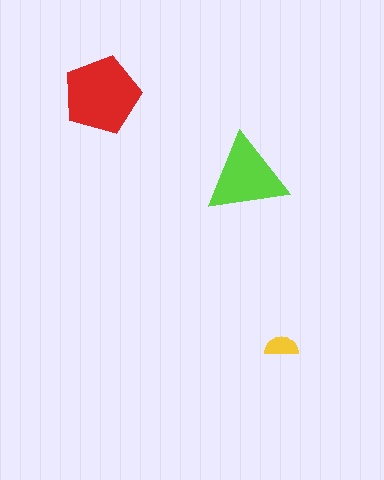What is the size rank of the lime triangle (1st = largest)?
2nd.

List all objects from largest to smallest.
The red pentagon, the lime triangle, the yellow semicircle.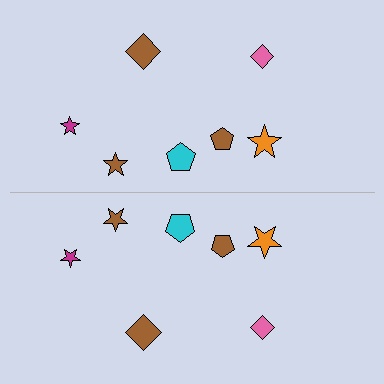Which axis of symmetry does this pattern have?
The pattern has a horizontal axis of symmetry running through the center of the image.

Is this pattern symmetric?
Yes, this pattern has bilateral (reflection) symmetry.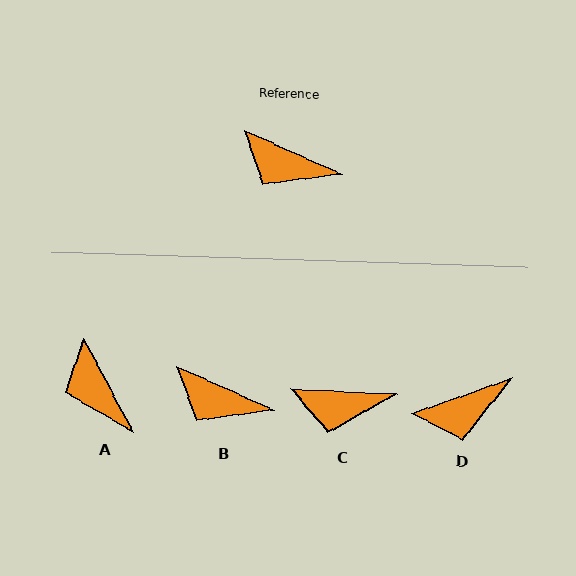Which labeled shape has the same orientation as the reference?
B.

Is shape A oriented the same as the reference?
No, it is off by about 38 degrees.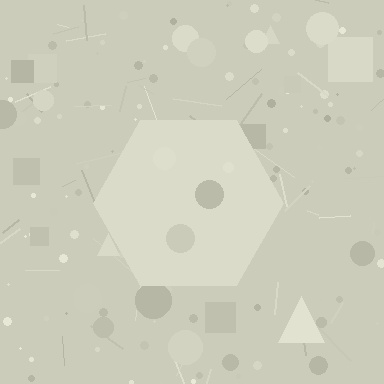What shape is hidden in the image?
A hexagon is hidden in the image.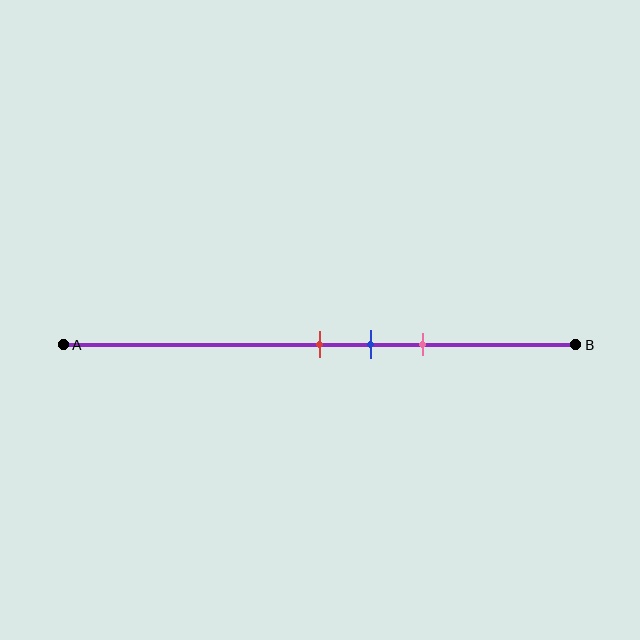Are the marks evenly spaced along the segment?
Yes, the marks are approximately evenly spaced.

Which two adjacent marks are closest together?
The red and blue marks are the closest adjacent pair.